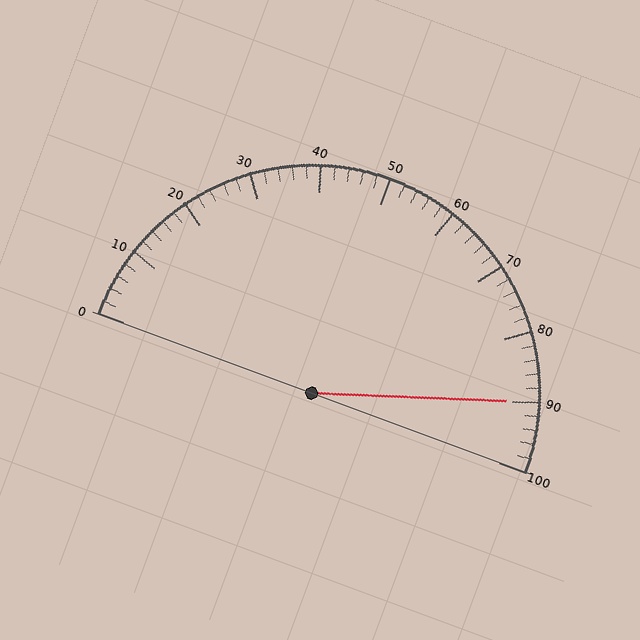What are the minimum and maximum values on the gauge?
The gauge ranges from 0 to 100.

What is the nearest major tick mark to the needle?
The nearest major tick mark is 90.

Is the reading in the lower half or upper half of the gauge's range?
The reading is in the upper half of the range (0 to 100).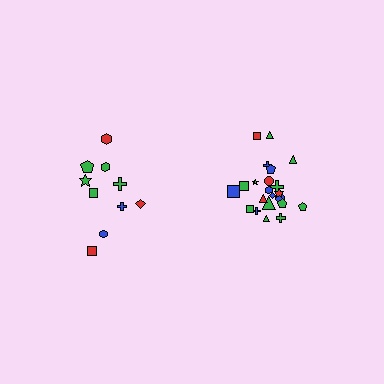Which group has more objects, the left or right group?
The right group.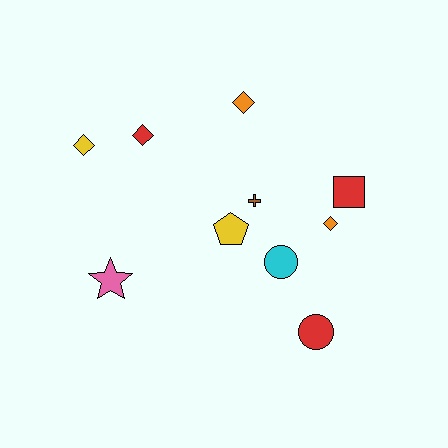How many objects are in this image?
There are 10 objects.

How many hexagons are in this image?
There are no hexagons.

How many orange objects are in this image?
There are 2 orange objects.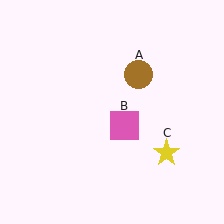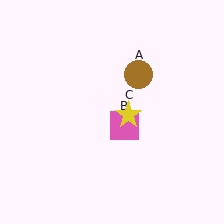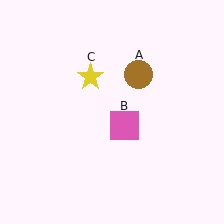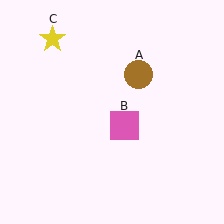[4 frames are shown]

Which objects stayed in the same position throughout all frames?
Brown circle (object A) and pink square (object B) remained stationary.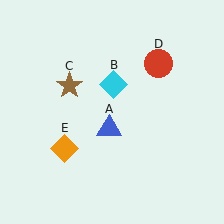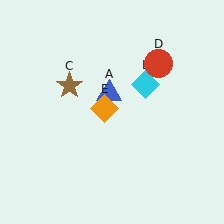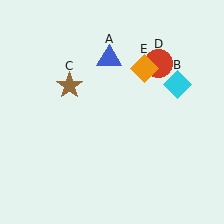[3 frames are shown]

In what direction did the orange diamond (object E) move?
The orange diamond (object E) moved up and to the right.